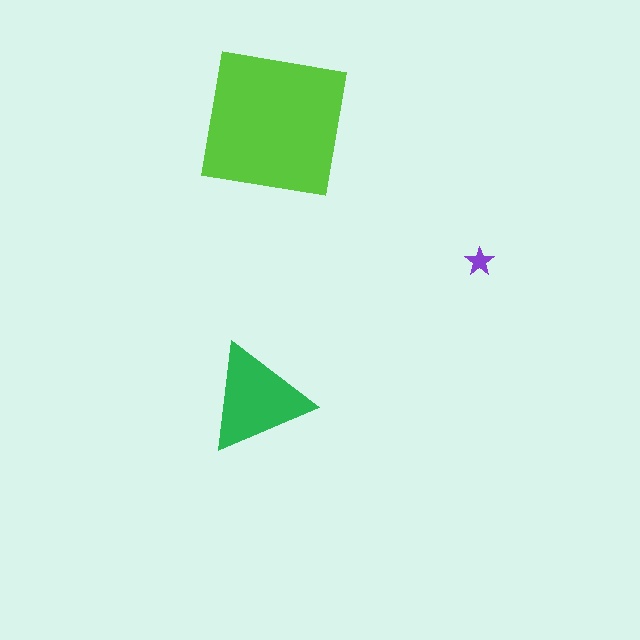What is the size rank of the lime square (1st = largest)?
1st.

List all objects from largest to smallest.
The lime square, the green triangle, the purple star.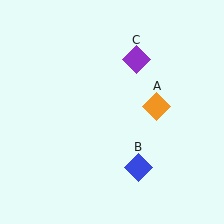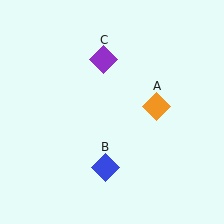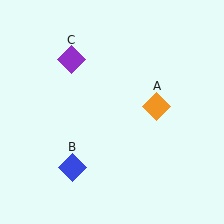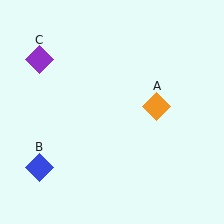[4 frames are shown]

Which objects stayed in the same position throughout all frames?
Orange diamond (object A) remained stationary.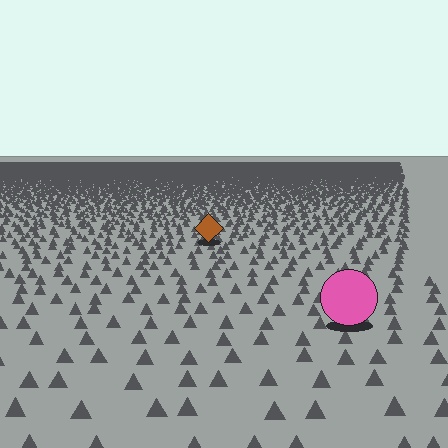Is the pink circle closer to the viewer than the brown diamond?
Yes. The pink circle is closer — you can tell from the texture gradient: the ground texture is coarser near it.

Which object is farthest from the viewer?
The brown diamond is farthest from the viewer. It appears smaller and the ground texture around it is denser.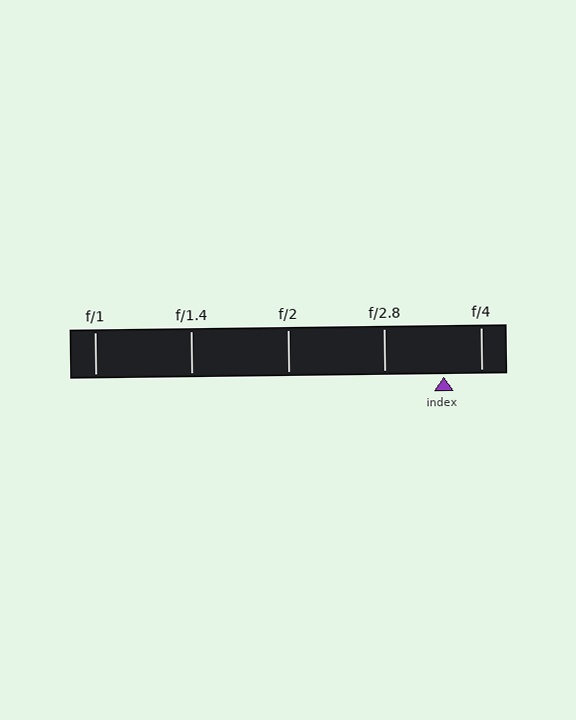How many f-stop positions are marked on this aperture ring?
There are 5 f-stop positions marked.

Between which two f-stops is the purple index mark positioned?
The index mark is between f/2.8 and f/4.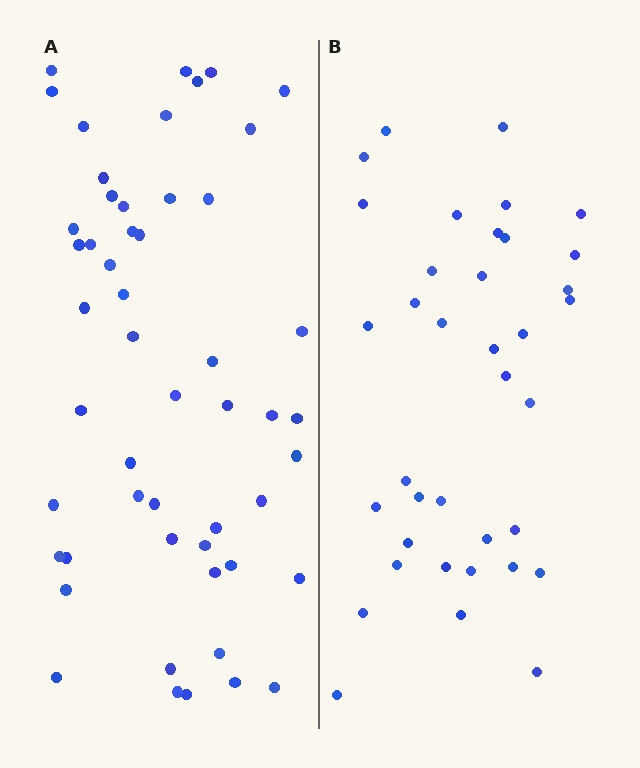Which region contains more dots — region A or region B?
Region A (the left region) has more dots.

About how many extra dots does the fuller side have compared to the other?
Region A has approximately 15 more dots than region B.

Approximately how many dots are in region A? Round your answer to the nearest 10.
About 50 dots. (The exact count is 52, which rounds to 50.)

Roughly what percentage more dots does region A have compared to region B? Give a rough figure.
About 40% more.